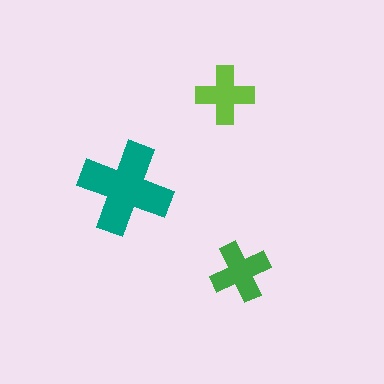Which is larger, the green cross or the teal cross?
The teal one.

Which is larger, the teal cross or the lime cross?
The teal one.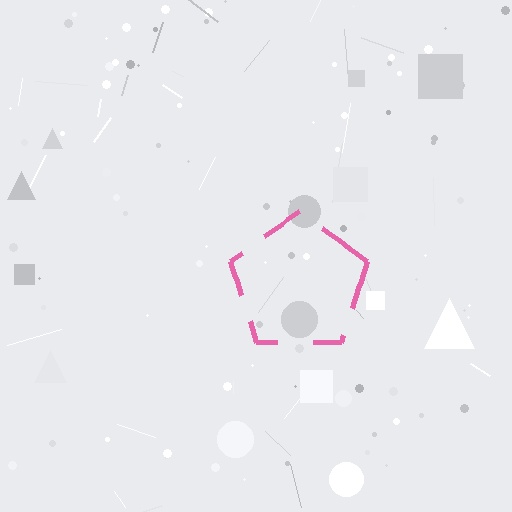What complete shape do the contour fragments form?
The contour fragments form a pentagon.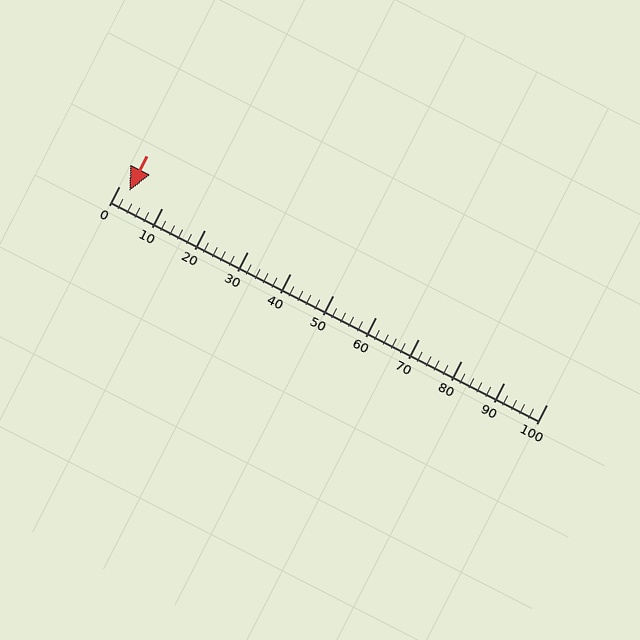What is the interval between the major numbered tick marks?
The major tick marks are spaced 10 units apart.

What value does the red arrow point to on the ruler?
The red arrow points to approximately 2.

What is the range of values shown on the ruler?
The ruler shows values from 0 to 100.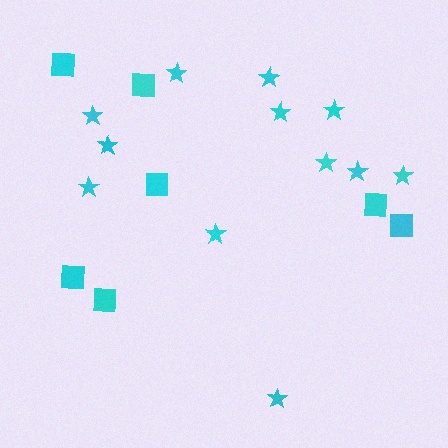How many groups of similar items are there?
There are 2 groups: one group of squares (7) and one group of stars (12).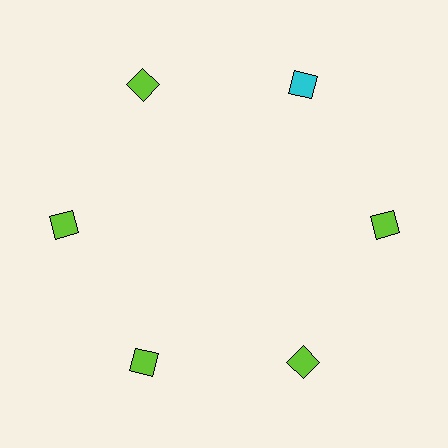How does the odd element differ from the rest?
It has a different color: cyan instead of lime.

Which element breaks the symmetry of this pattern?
The cyan diamond at roughly the 1 o'clock position breaks the symmetry. All other shapes are lime diamonds.